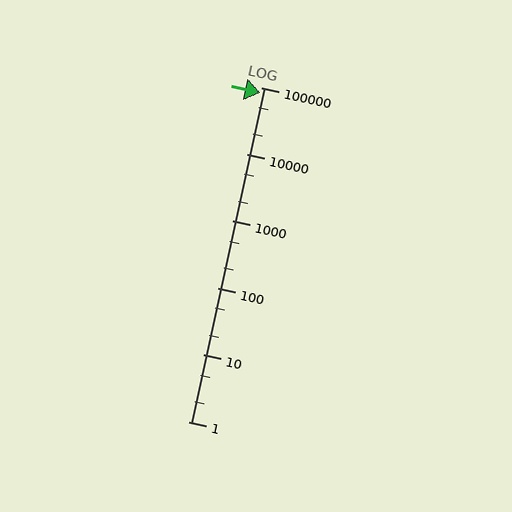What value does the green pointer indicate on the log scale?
The pointer indicates approximately 82000.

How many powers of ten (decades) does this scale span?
The scale spans 5 decades, from 1 to 100000.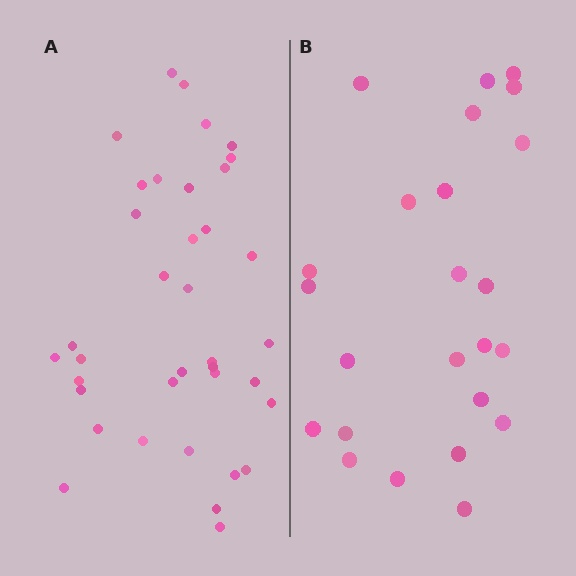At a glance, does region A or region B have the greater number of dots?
Region A (the left region) has more dots.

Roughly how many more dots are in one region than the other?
Region A has approximately 15 more dots than region B.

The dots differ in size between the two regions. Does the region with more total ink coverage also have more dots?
No. Region B has more total ink coverage because its dots are larger, but region A actually contains more individual dots. Total area can be misleading — the number of items is what matters here.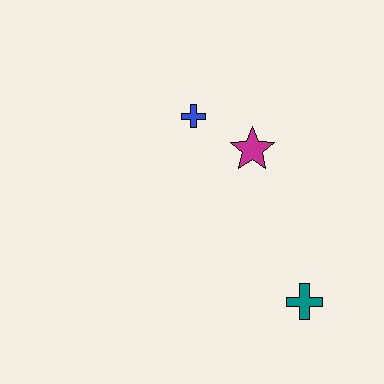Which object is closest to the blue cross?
The magenta star is closest to the blue cross.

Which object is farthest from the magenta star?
The teal cross is farthest from the magenta star.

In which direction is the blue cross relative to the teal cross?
The blue cross is above the teal cross.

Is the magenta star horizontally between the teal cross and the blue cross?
Yes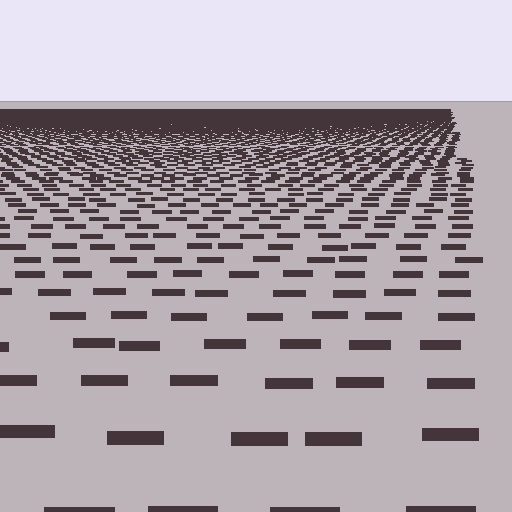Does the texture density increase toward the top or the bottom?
Density increases toward the top.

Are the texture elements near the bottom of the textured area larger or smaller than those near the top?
Larger. Near the bottom, elements are closer to the viewer and appear at a bigger on-screen size.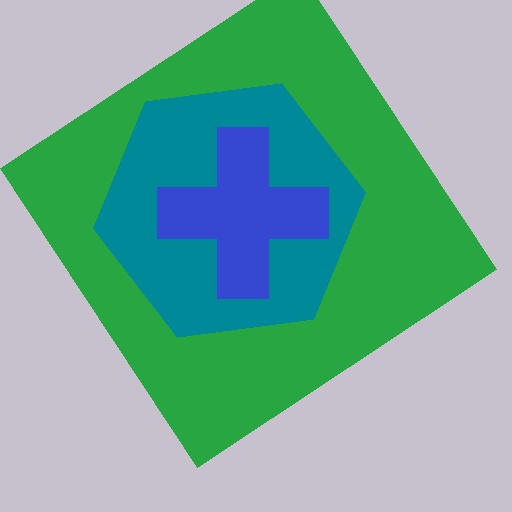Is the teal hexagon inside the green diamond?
Yes.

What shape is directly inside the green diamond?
The teal hexagon.